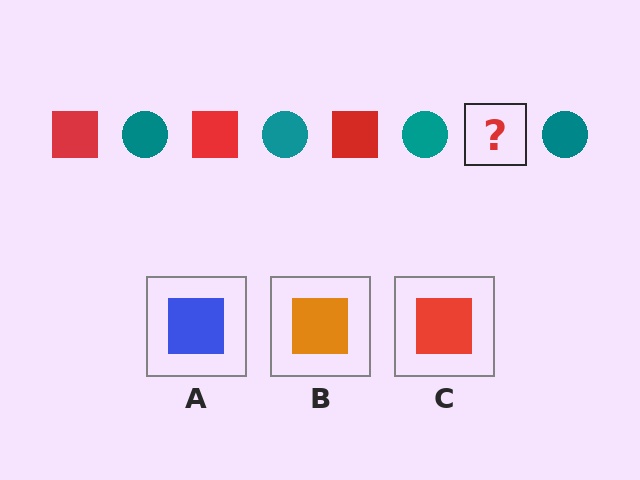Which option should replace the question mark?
Option C.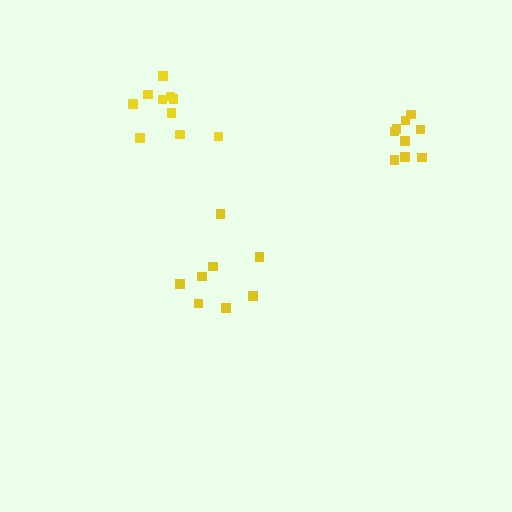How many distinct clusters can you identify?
There are 3 distinct clusters.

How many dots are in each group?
Group 1: 8 dots, Group 2: 10 dots, Group 3: 9 dots (27 total).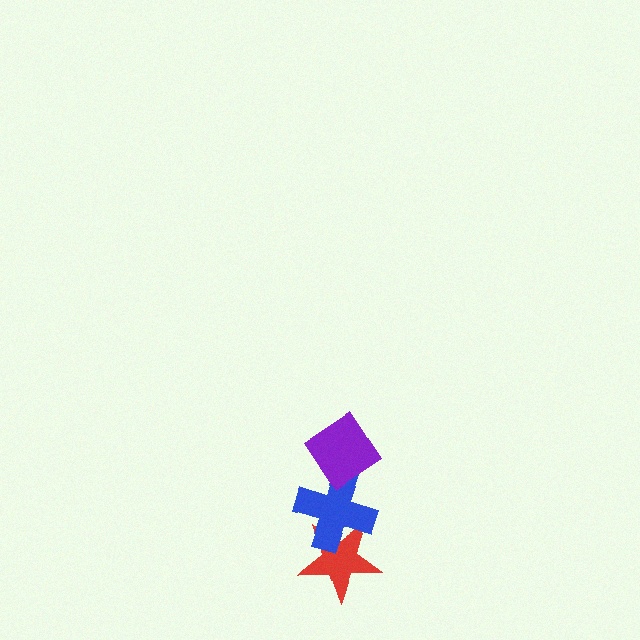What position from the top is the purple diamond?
The purple diamond is 1st from the top.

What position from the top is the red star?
The red star is 3rd from the top.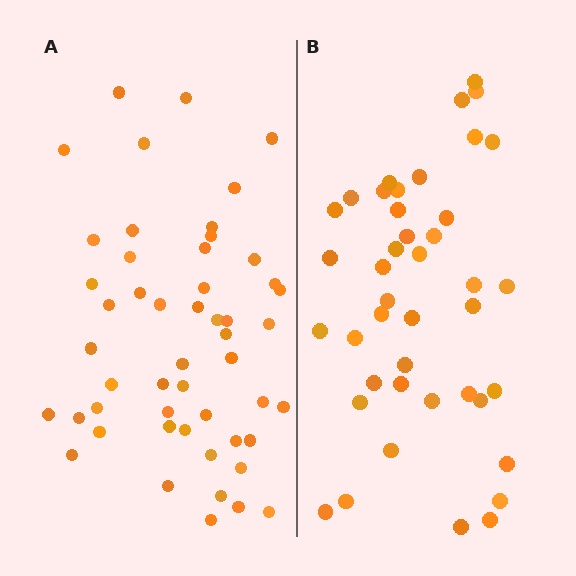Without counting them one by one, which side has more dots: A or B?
Region A (the left region) has more dots.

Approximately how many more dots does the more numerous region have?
Region A has roughly 8 or so more dots than region B.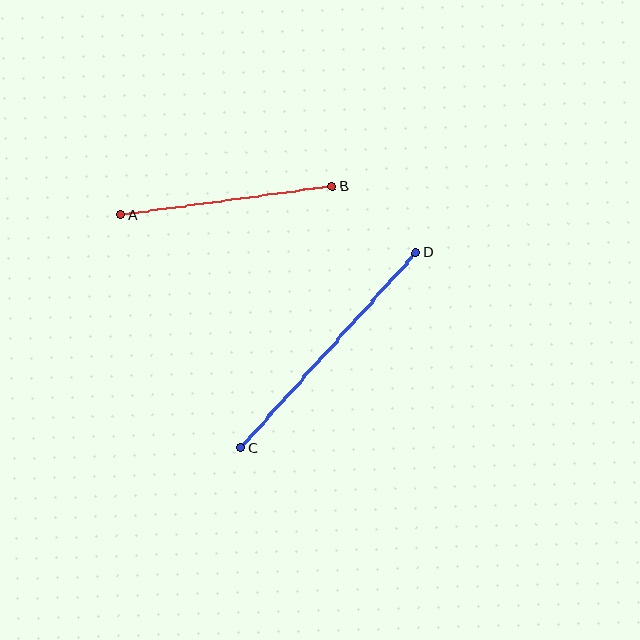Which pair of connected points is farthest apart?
Points C and D are farthest apart.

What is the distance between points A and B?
The distance is approximately 213 pixels.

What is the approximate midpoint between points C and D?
The midpoint is at approximately (329, 350) pixels.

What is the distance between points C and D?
The distance is approximately 262 pixels.